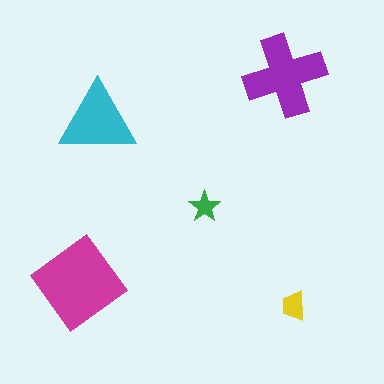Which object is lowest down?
The yellow trapezoid is bottommost.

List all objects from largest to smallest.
The magenta diamond, the purple cross, the cyan triangle, the yellow trapezoid, the green star.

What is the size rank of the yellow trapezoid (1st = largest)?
4th.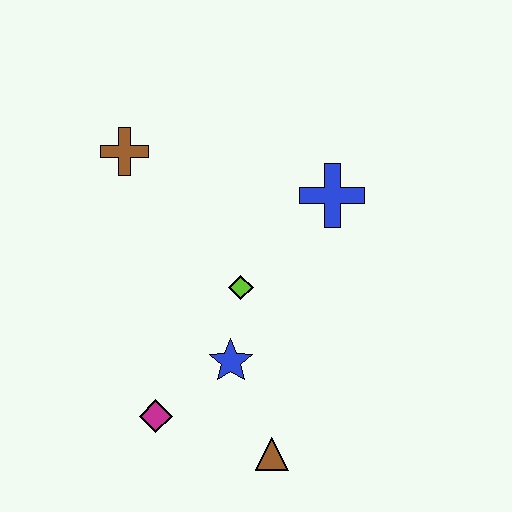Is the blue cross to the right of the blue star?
Yes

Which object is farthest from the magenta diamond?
The blue cross is farthest from the magenta diamond.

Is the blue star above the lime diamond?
No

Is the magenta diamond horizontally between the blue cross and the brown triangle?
No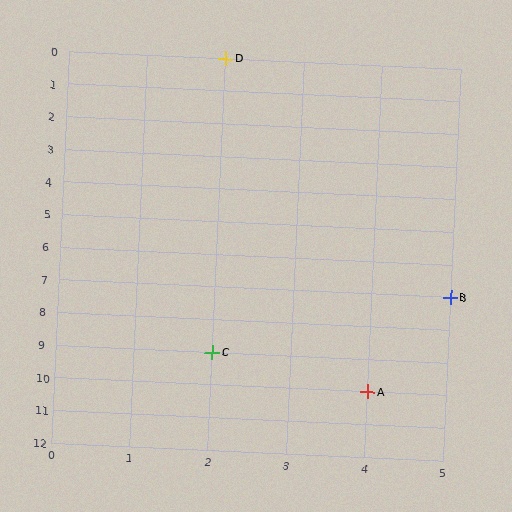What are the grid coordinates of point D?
Point D is at grid coordinates (2, 0).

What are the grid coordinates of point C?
Point C is at grid coordinates (2, 9).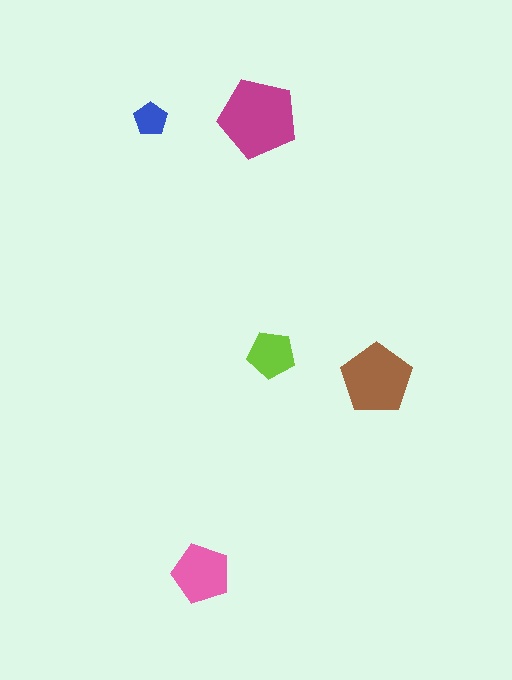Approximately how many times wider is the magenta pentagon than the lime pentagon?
About 1.5 times wider.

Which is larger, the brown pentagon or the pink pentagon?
The brown one.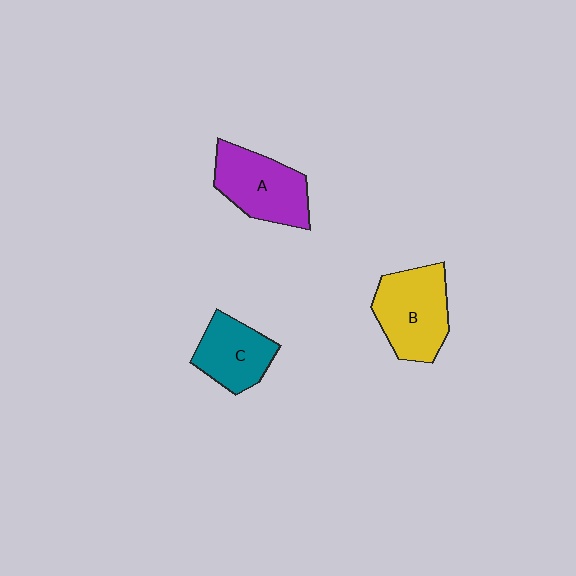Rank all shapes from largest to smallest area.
From largest to smallest: B (yellow), A (purple), C (teal).